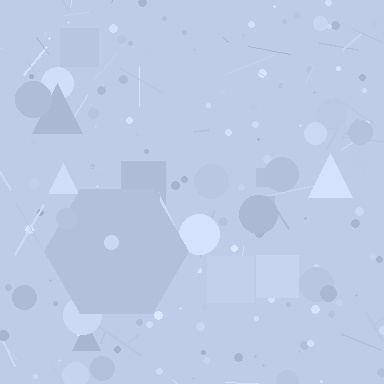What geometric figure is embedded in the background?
A hexagon is embedded in the background.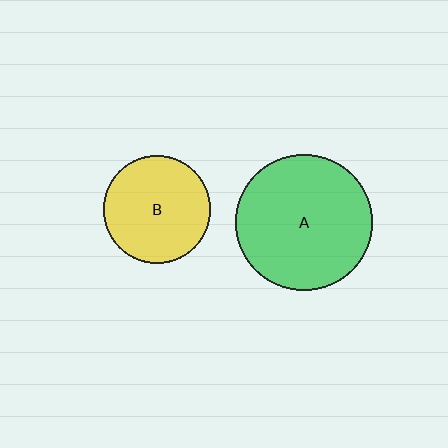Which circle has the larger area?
Circle A (green).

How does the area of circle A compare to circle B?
Approximately 1.6 times.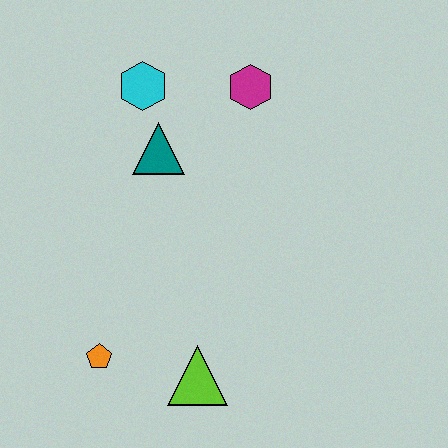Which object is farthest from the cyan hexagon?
The lime triangle is farthest from the cyan hexagon.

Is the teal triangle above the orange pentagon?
Yes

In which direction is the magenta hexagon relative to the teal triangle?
The magenta hexagon is to the right of the teal triangle.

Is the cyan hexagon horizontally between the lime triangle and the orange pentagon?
Yes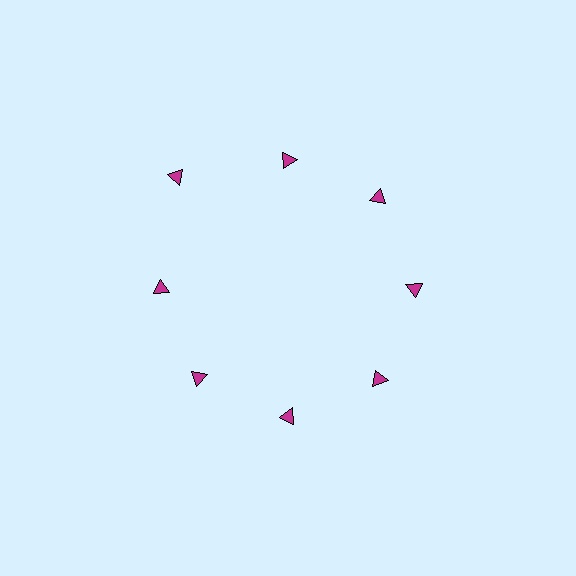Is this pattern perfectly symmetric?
No. The 8 magenta triangles are arranged in a ring, but one element near the 10 o'clock position is pushed outward from the center, breaking the 8-fold rotational symmetry.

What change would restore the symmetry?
The symmetry would be restored by moving it inward, back onto the ring so that all 8 triangles sit at equal angles and equal distance from the center.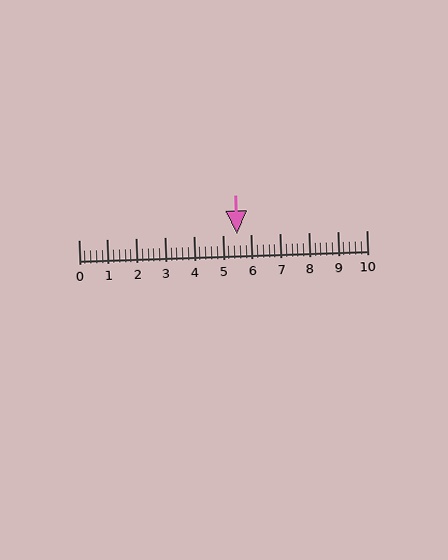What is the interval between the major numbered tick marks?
The major tick marks are spaced 1 units apart.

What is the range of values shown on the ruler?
The ruler shows values from 0 to 10.